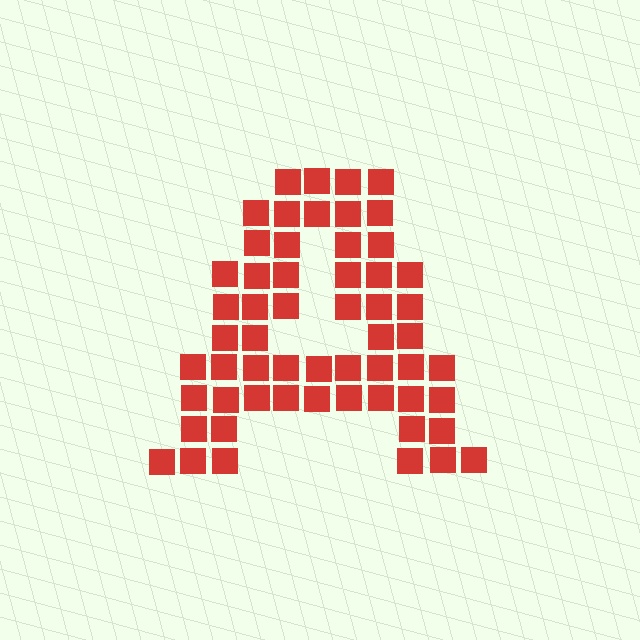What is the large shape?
The large shape is the letter A.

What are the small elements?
The small elements are squares.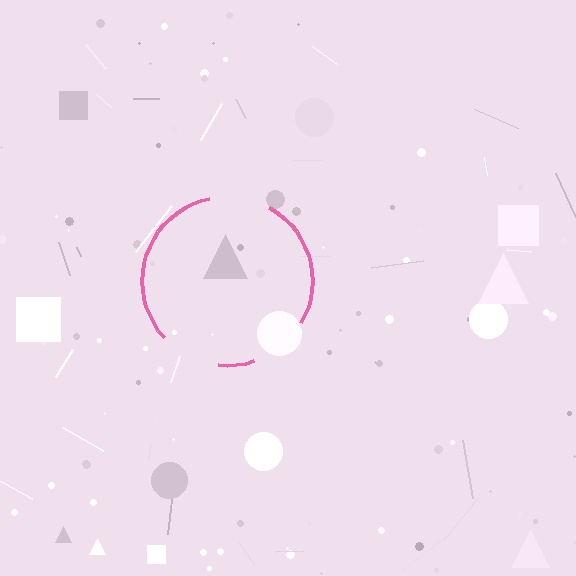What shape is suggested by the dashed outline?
The dashed outline suggests a circle.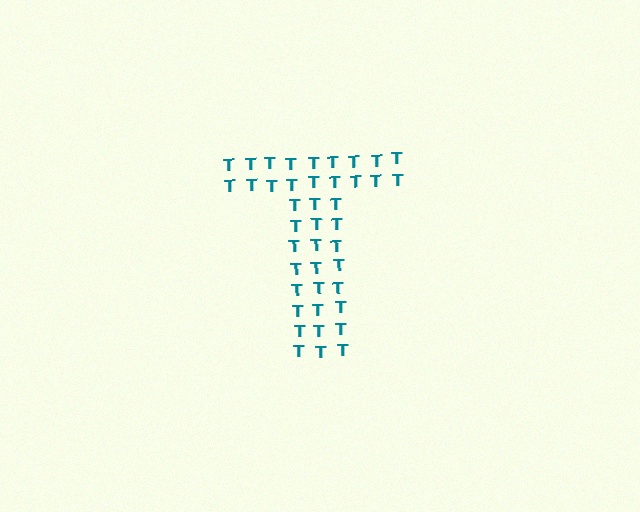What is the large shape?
The large shape is the letter T.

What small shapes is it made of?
It is made of small letter T's.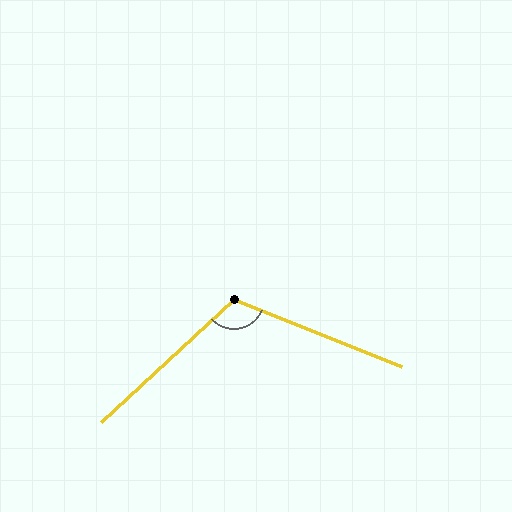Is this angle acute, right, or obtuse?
It is obtuse.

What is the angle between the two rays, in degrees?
Approximately 115 degrees.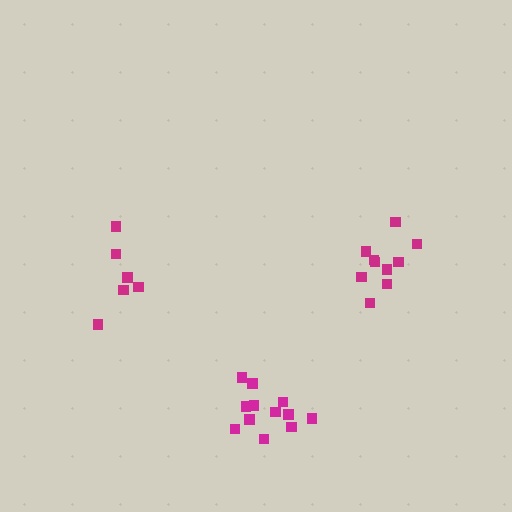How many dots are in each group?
Group 1: 6 dots, Group 2: 12 dots, Group 3: 10 dots (28 total).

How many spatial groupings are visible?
There are 3 spatial groupings.